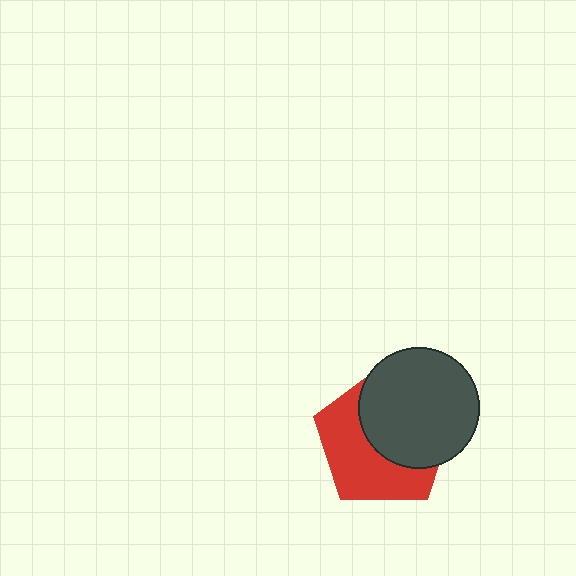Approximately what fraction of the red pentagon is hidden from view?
Roughly 51% of the red pentagon is hidden behind the dark gray circle.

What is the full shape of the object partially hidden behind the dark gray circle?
The partially hidden object is a red pentagon.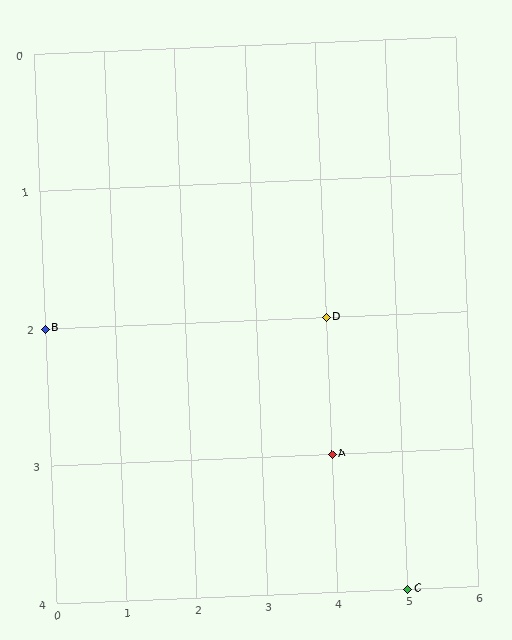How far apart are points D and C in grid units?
Points D and C are 1 column and 2 rows apart (about 2.2 grid units diagonally).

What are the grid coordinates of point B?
Point B is at grid coordinates (0, 2).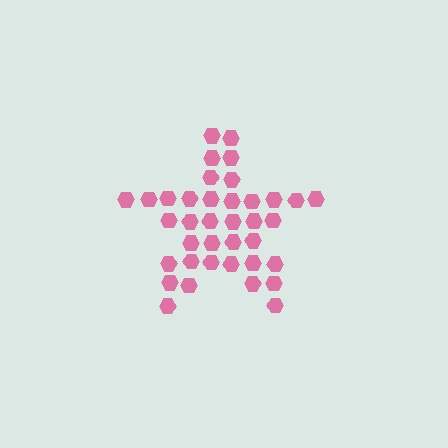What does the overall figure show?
The overall figure shows a star.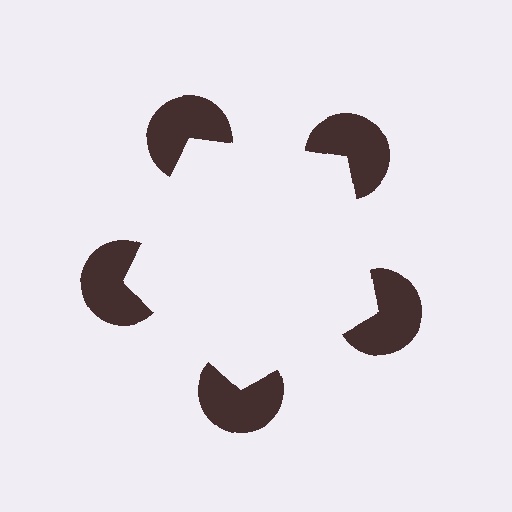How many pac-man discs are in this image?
There are 5 — one at each vertex of the illusory pentagon.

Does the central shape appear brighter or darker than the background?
It typically appears slightly brighter than the background, even though no actual brightness change is drawn.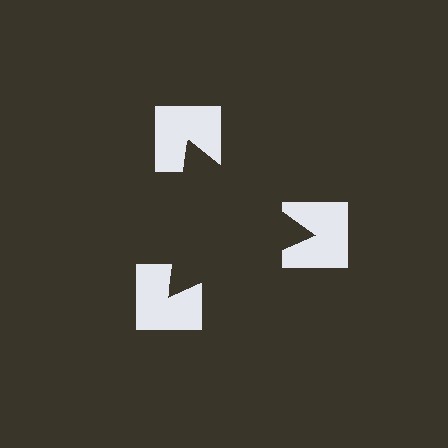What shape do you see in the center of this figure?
An illusory triangle — its edges are inferred from the aligned wedge cuts in the notched squares, not physically drawn.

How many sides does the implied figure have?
3 sides.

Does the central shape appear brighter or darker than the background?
It typically appears slightly darker than the background, even though no actual brightness change is drawn.